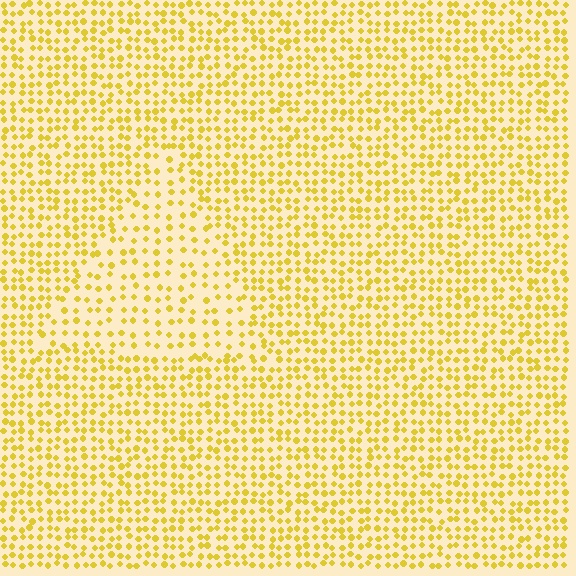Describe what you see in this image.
The image contains small yellow elements arranged at two different densities. A triangle-shaped region is visible where the elements are less densely packed than the surrounding area.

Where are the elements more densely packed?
The elements are more densely packed outside the triangle boundary.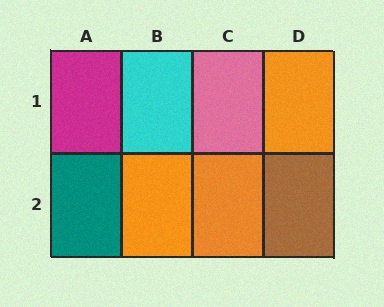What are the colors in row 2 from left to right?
Teal, orange, orange, brown.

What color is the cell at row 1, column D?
Orange.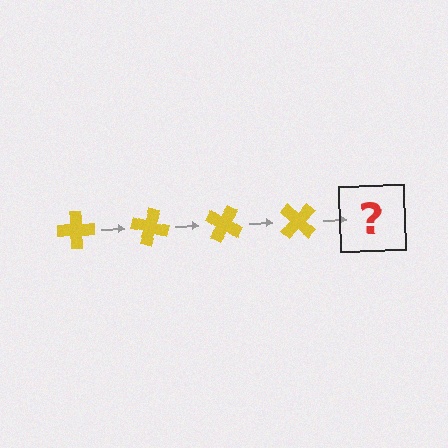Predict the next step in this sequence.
The next step is a yellow cross rotated 60 degrees.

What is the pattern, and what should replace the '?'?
The pattern is that the cross rotates 15 degrees each step. The '?' should be a yellow cross rotated 60 degrees.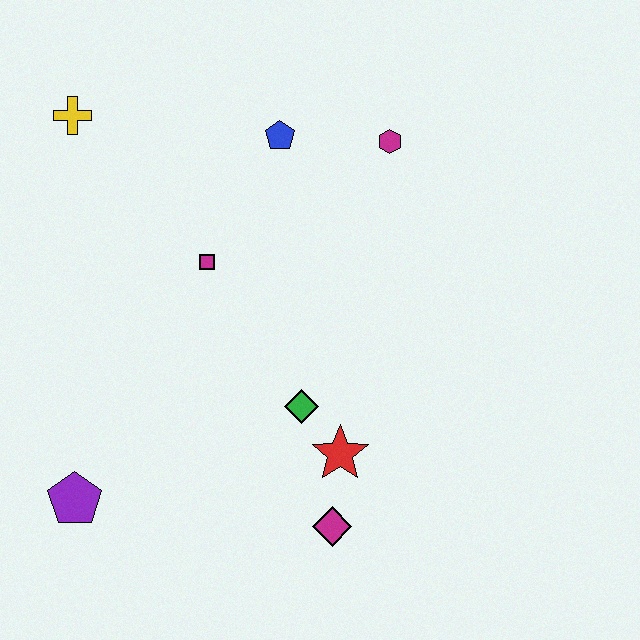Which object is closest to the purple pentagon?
The green diamond is closest to the purple pentagon.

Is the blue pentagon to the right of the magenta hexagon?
No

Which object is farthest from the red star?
The yellow cross is farthest from the red star.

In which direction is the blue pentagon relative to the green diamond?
The blue pentagon is above the green diamond.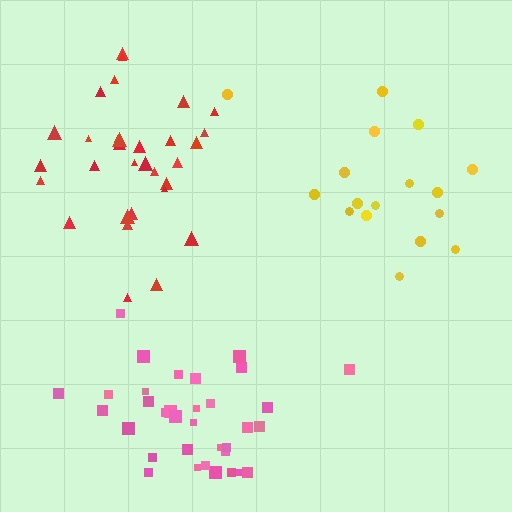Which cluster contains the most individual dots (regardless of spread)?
Pink (35).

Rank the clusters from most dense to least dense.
red, pink, yellow.